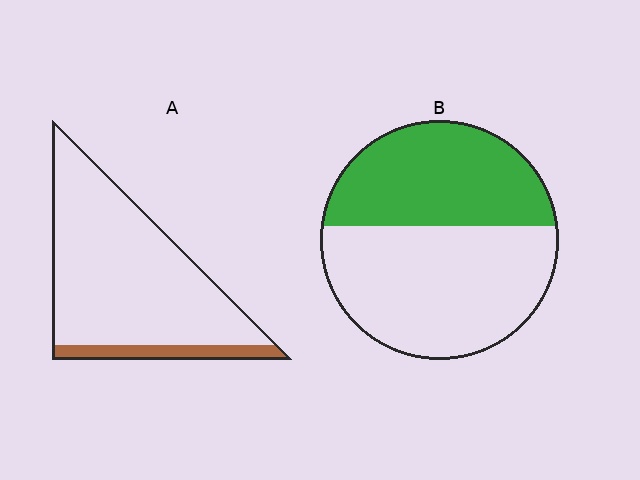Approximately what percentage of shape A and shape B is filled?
A is approximately 10% and B is approximately 45%.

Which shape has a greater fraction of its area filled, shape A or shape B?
Shape B.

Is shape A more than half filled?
No.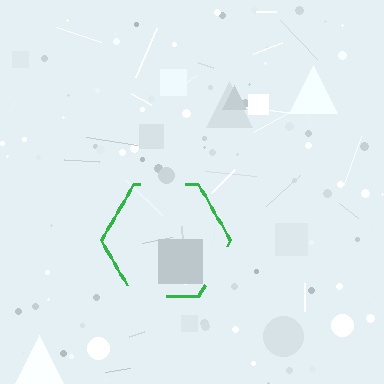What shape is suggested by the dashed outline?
The dashed outline suggests a hexagon.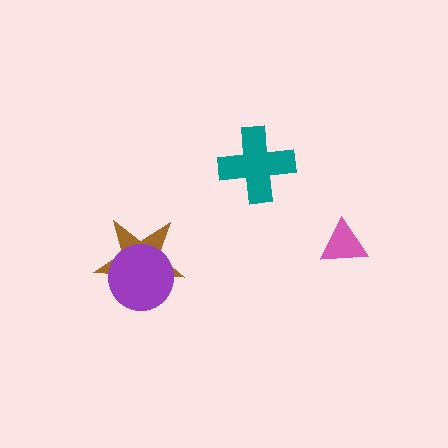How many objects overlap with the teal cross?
0 objects overlap with the teal cross.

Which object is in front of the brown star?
The purple circle is in front of the brown star.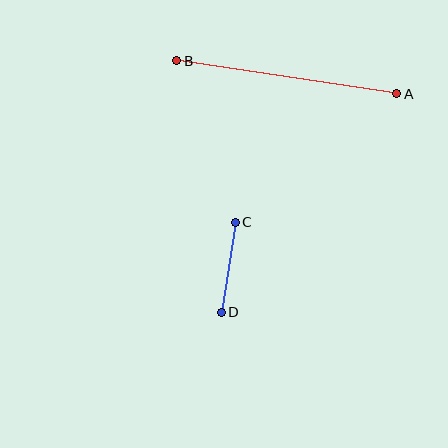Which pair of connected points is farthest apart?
Points A and B are farthest apart.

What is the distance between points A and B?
The distance is approximately 223 pixels.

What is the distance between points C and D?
The distance is approximately 91 pixels.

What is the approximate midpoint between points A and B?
The midpoint is at approximately (287, 77) pixels.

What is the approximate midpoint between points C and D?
The midpoint is at approximately (228, 267) pixels.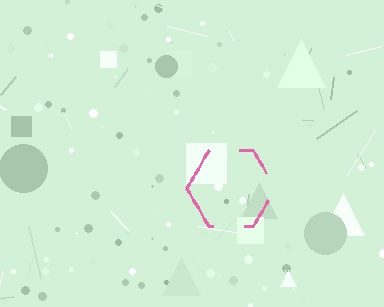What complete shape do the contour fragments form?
The contour fragments form a hexagon.